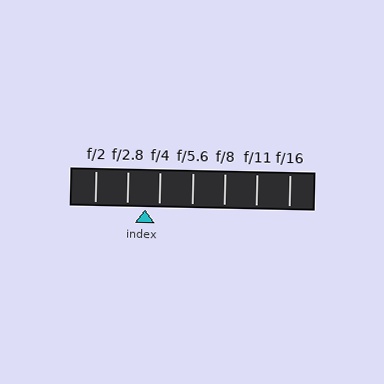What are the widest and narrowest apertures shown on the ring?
The widest aperture shown is f/2 and the narrowest is f/16.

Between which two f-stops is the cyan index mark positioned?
The index mark is between f/2.8 and f/4.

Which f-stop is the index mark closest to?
The index mark is closest to f/4.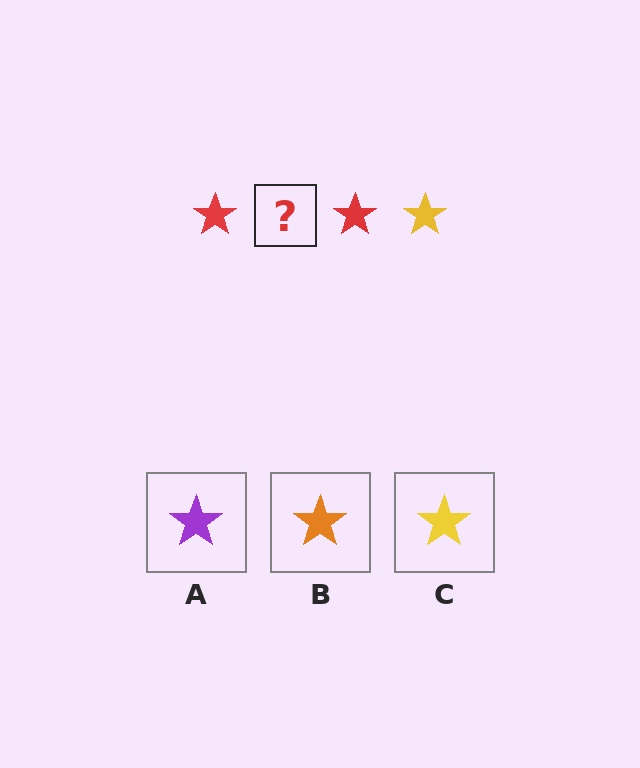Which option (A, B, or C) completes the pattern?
C.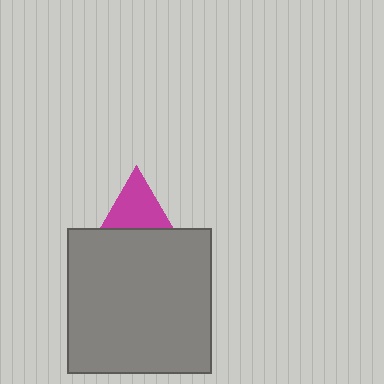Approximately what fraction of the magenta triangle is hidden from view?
Roughly 67% of the magenta triangle is hidden behind the gray square.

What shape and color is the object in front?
The object in front is a gray square.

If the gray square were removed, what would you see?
You would see the complete magenta triangle.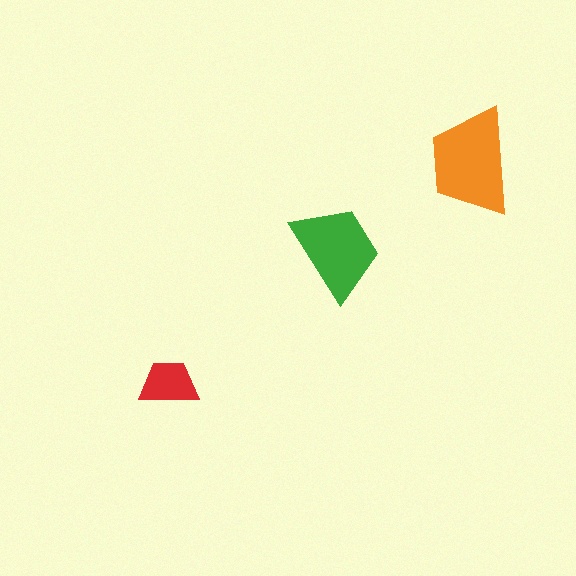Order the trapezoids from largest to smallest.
the orange one, the green one, the red one.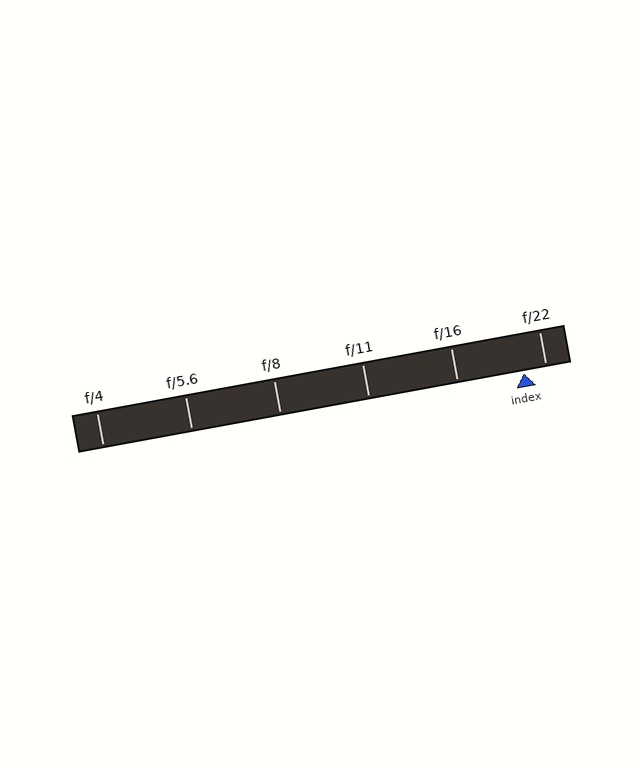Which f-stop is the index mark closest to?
The index mark is closest to f/22.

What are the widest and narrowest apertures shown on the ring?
The widest aperture shown is f/4 and the narrowest is f/22.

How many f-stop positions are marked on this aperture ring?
There are 6 f-stop positions marked.